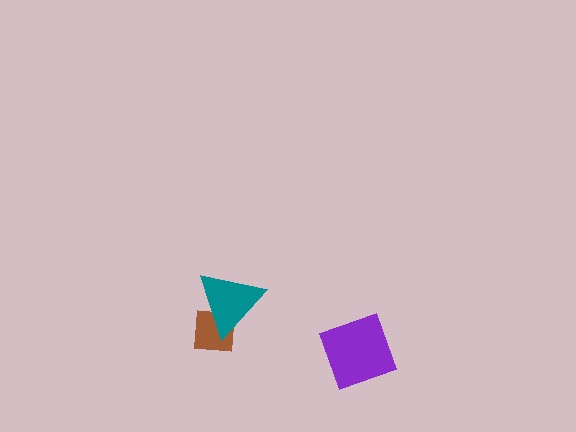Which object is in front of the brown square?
The teal triangle is in front of the brown square.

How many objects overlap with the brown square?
1 object overlaps with the brown square.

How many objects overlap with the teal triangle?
1 object overlaps with the teal triangle.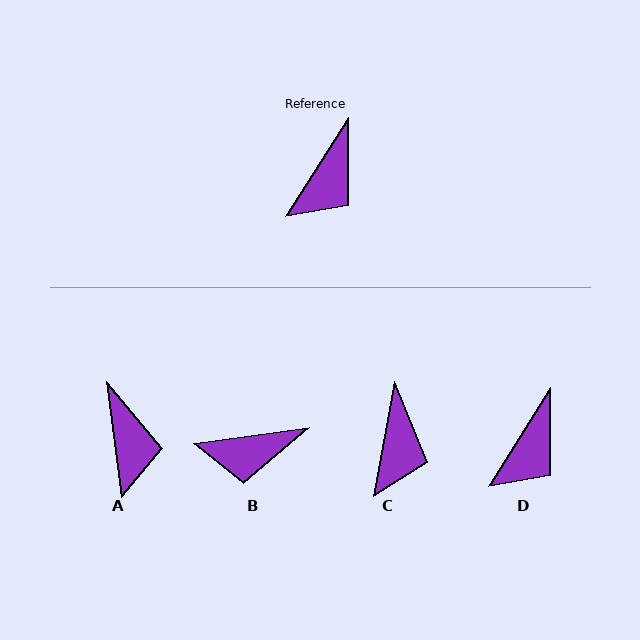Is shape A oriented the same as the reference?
No, it is off by about 40 degrees.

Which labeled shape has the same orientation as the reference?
D.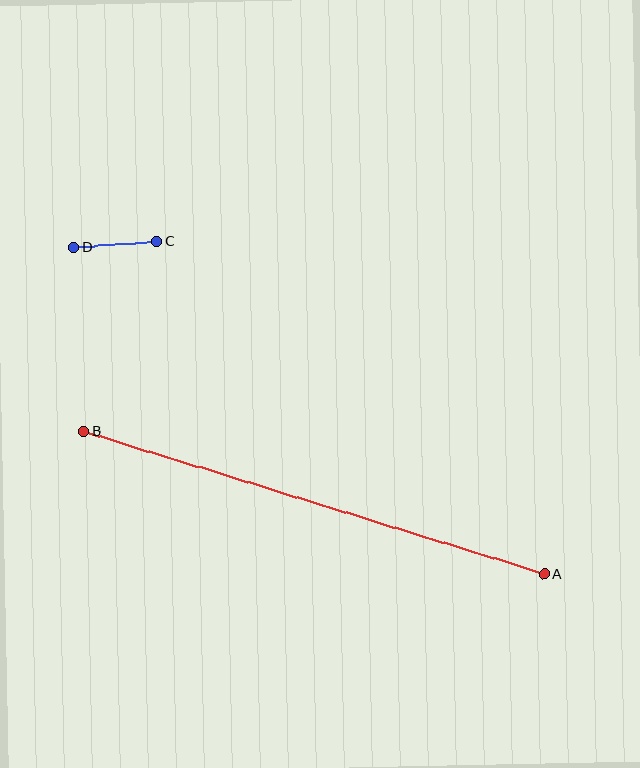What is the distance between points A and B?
The distance is approximately 482 pixels.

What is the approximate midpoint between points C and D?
The midpoint is at approximately (115, 244) pixels.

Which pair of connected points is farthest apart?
Points A and B are farthest apart.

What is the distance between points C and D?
The distance is approximately 83 pixels.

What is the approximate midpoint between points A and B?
The midpoint is at approximately (314, 503) pixels.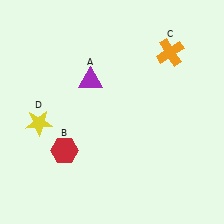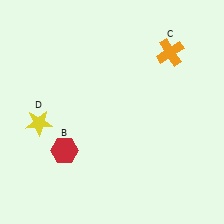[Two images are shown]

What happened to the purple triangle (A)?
The purple triangle (A) was removed in Image 2. It was in the top-left area of Image 1.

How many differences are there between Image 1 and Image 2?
There is 1 difference between the two images.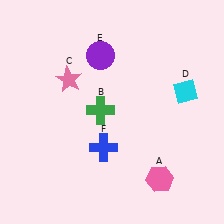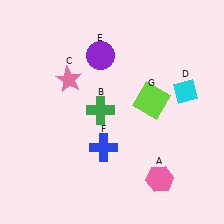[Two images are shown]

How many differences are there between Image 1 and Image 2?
There is 1 difference between the two images.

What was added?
A lime square (G) was added in Image 2.